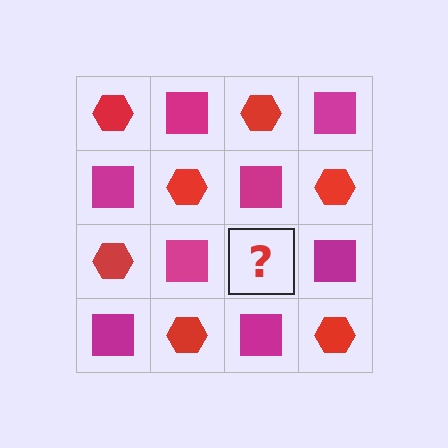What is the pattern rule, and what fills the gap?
The rule is that it alternates red hexagon and magenta square in a checkerboard pattern. The gap should be filled with a red hexagon.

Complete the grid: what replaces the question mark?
The question mark should be replaced with a red hexagon.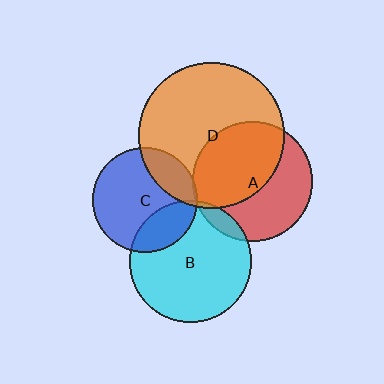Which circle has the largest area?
Circle D (orange).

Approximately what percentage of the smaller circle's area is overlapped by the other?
Approximately 10%.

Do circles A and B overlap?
Yes.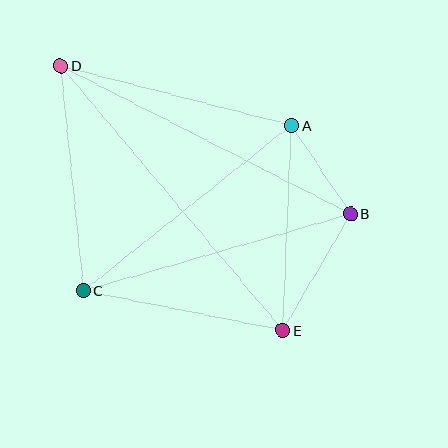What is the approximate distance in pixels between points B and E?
The distance between B and E is approximately 135 pixels.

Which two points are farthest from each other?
Points D and E are farthest from each other.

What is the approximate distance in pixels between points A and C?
The distance between A and C is approximately 266 pixels.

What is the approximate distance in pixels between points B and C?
The distance between B and C is approximately 278 pixels.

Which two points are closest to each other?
Points A and B are closest to each other.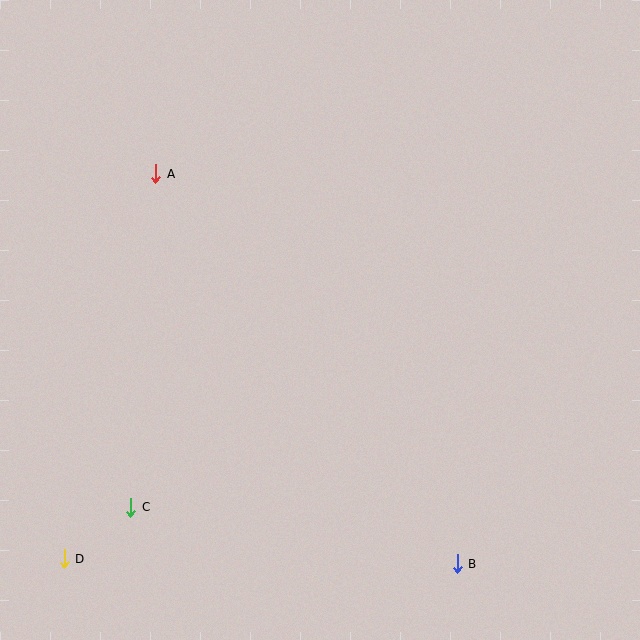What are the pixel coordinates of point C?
Point C is at (131, 507).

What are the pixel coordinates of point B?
Point B is at (457, 564).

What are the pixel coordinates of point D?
Point D is at (64, 559).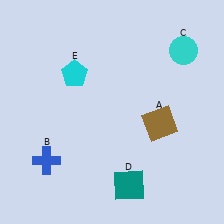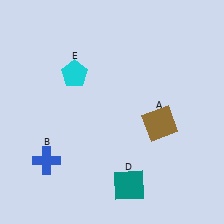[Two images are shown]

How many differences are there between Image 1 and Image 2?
There is 1 difference between the two images.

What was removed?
The cyan circle (C) was removed in Image 2.